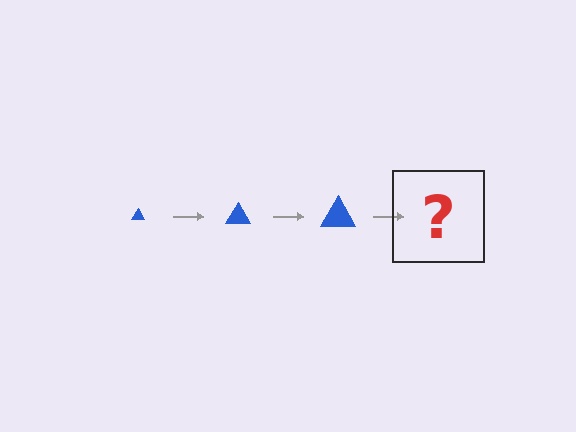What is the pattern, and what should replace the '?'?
The pattern is that the triangle gets progressively larger each step. The '?' should be a blue triangle, larger than the previous one.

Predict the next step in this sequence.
The next step is a blue triangle, larger than the previous one.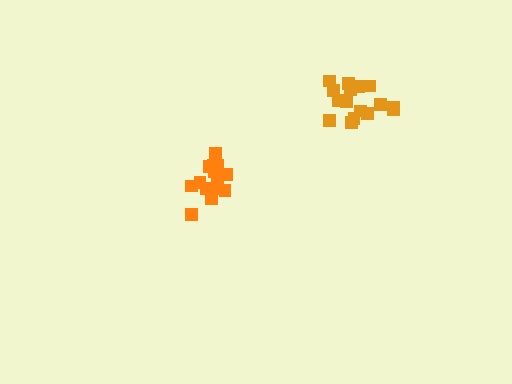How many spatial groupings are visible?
There are 2 spatial groupings.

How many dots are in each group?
Group 1: 17 dots, Group 2: 15 dots (32 total).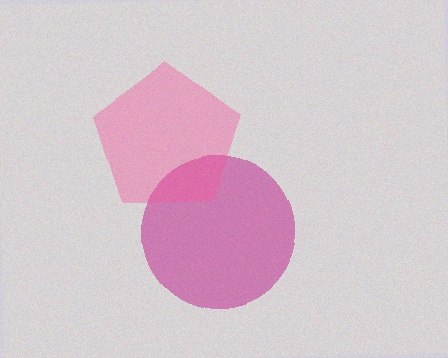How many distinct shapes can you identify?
There are 2 distinct shapes: a magenta circle, a pink pentagon.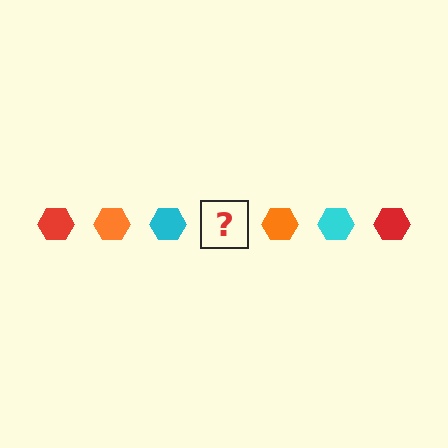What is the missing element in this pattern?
The missing element is a red hexagon.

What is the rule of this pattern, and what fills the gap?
The rule is that the pattern cycles through red, orange, cyan hexagons. The gap should be filled with a red hexagon.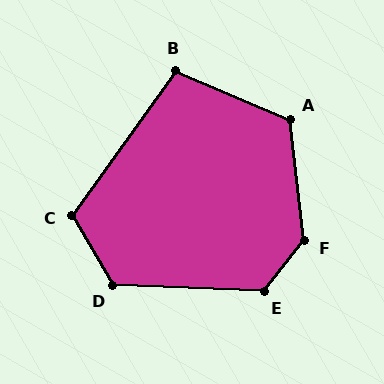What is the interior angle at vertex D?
Approximately 122 degrees (obtuse).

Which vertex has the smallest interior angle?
B, at approximately 103 degrees.